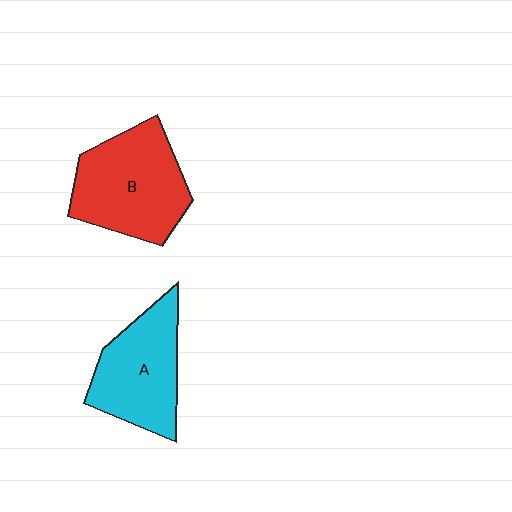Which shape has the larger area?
Shape B (red).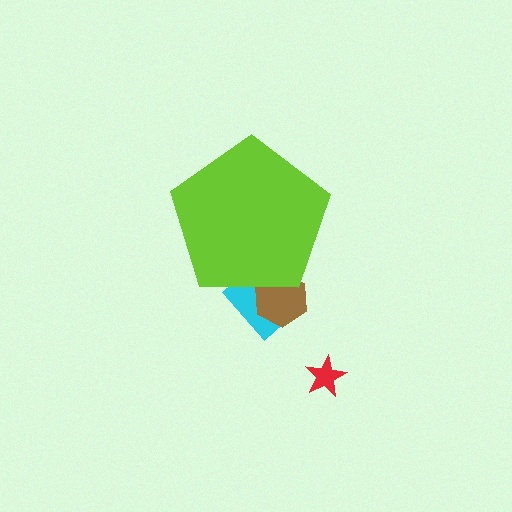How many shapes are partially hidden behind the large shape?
2 shapes are partially hidden.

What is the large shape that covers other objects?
A lime pentagon.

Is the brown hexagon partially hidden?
Yes, the brown hexagon is partially hidden behind the lime pentagon.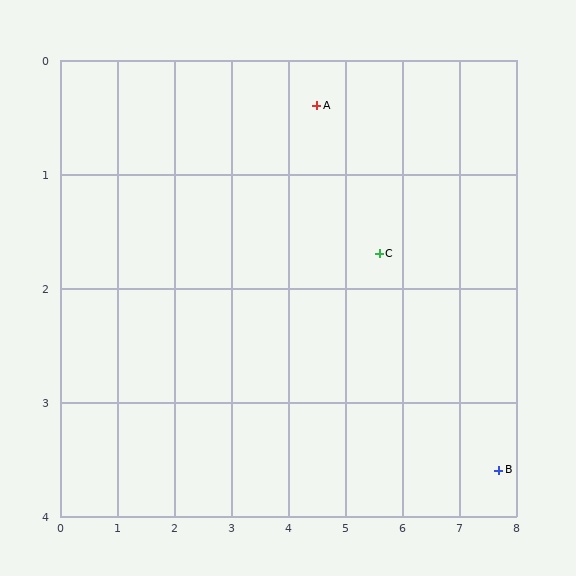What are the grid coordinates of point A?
Point A is at approximately (4.5, 0.4).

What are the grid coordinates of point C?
Point C is at approximately (5.6, 1.7).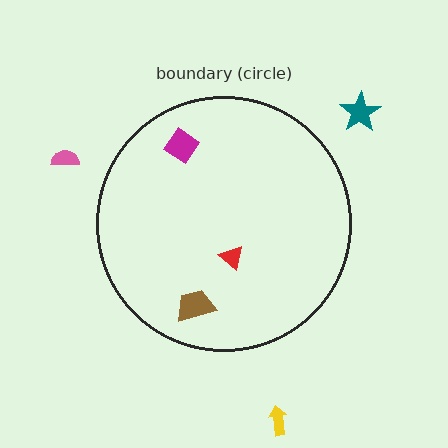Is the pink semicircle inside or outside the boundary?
Outside.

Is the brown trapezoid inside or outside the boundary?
Inside.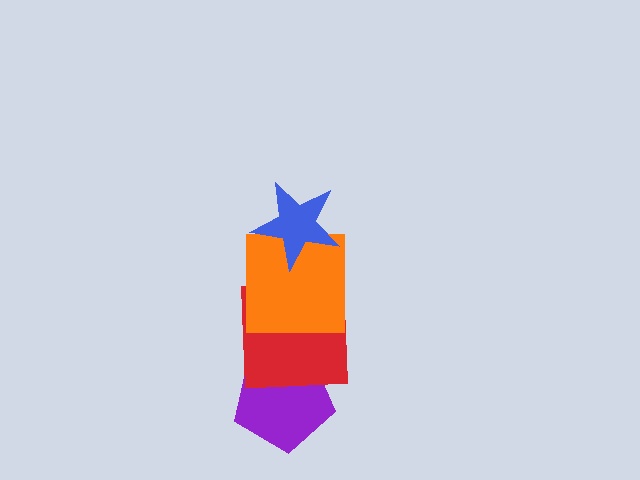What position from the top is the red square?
The red square is 3rd from the top.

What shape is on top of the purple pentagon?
The red square is on top of the purple pentagon.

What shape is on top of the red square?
The orange square is on top of the red square.